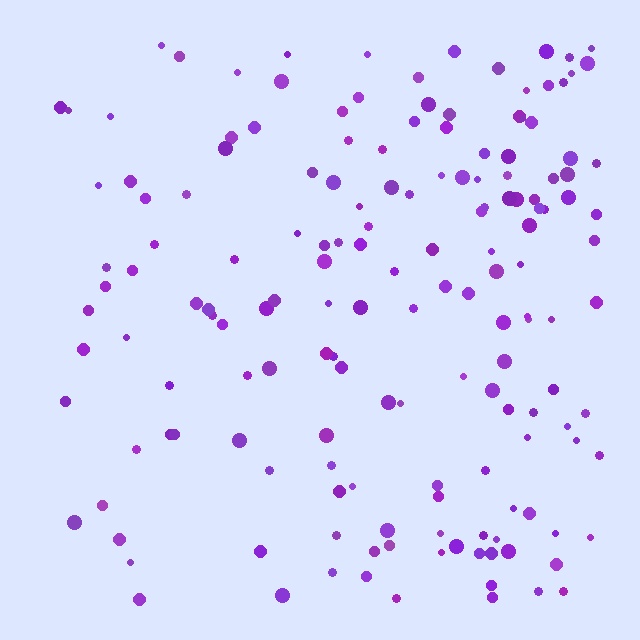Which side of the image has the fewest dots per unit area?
The left.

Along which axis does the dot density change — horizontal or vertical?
Horizontal.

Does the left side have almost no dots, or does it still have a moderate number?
Still a moderate number, just noticeably fewer than the right.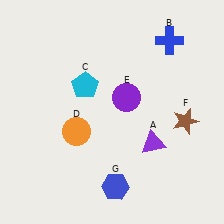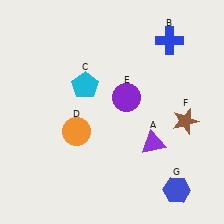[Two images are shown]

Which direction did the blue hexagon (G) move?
The blue hexagon (G) moved right.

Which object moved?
The blue hexagon (G) moved right.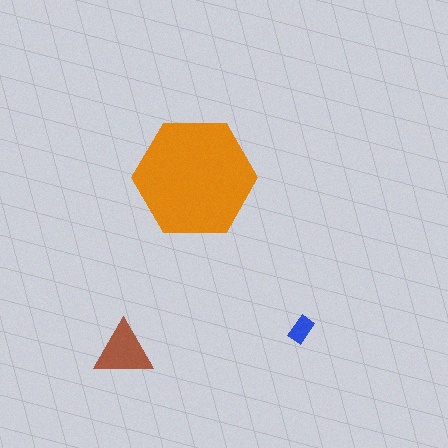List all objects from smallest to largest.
The blue rectangle, the brown triangle, the orange hexagon.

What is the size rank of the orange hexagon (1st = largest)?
1st.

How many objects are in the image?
There are 3 objects in the image.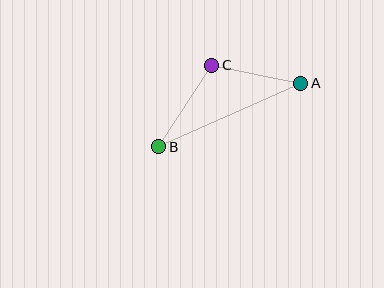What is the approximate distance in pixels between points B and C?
The distance between B and C is approximately 97 pixels.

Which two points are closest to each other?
Points A and C are closest to each other.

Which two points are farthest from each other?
Points A and B are farthest from each other.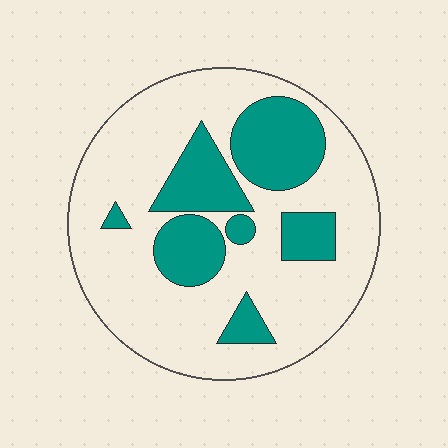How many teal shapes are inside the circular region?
7.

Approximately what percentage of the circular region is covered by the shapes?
Approximately 30%.